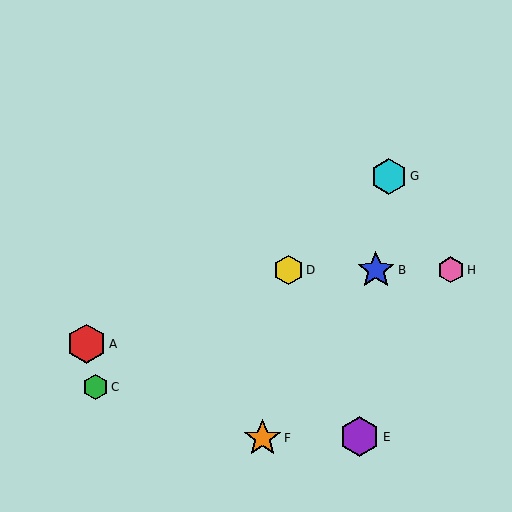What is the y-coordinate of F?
Object F is at y≈438.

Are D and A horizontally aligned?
No, D is at y≈270 and A is at y≈344.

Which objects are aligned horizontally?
Objects B, D, H are aligned horizontally.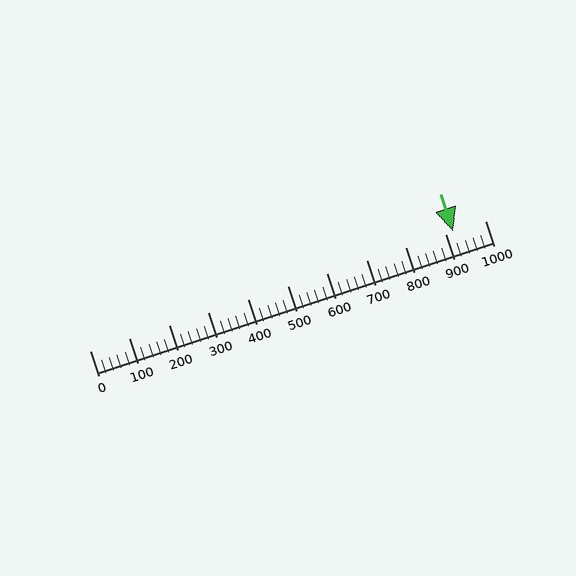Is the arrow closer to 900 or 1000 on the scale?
The arrow is closer to 900.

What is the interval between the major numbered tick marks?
The major tick marks are spaced 100 units apart.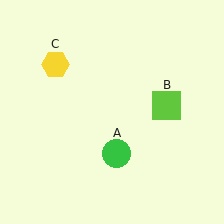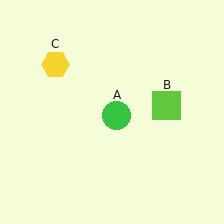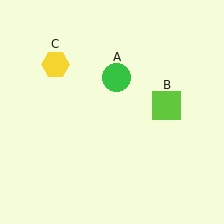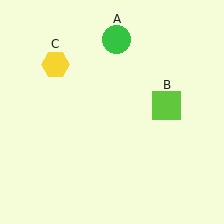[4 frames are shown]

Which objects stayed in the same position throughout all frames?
Lime square (object B) and yellow hexagon (object C) remained stationary.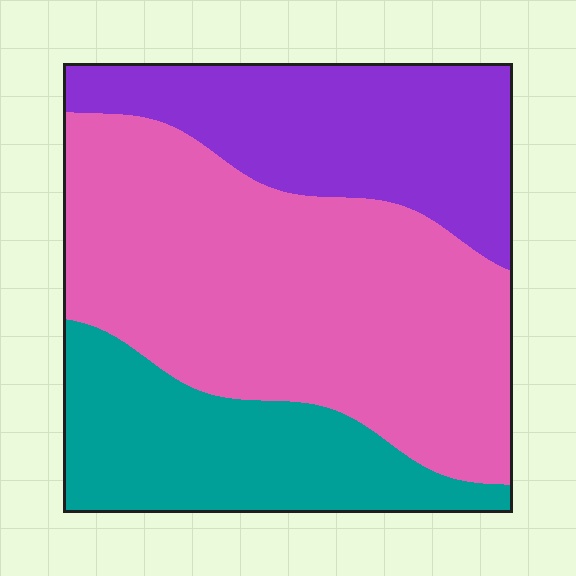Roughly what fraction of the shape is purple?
Purple takes up between a sixth and a third of the shape.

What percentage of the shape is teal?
Teal covers 23% of the shape.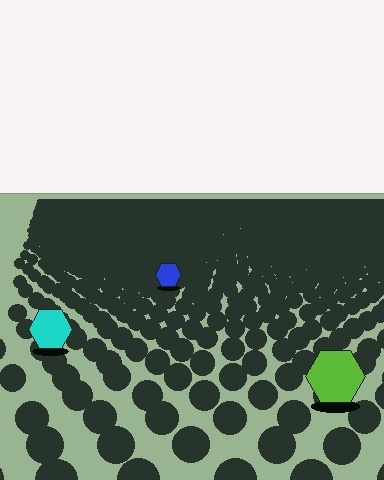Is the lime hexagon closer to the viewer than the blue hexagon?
Yes. The lime hexagon is closer — you can tell from the texture gradient: the ground texture is coarser near it.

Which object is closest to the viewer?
The lime hexagon is closest. The texture marks near it are larger and more spread out.